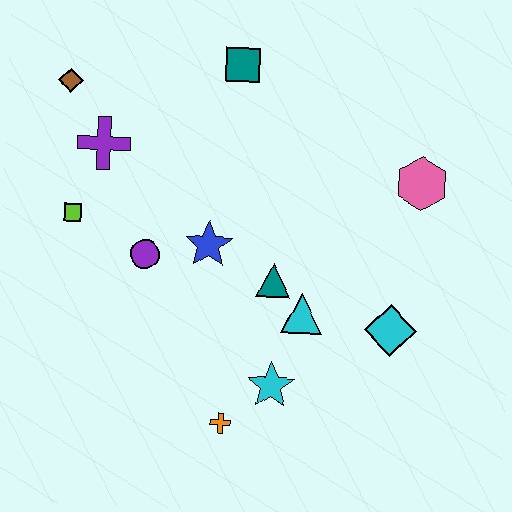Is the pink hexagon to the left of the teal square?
No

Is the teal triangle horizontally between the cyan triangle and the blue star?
Yes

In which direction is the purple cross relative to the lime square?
The purple cross is above the lime square.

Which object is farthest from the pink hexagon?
The brown diamond is farthest from the pink hexagon.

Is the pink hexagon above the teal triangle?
Yes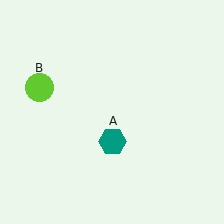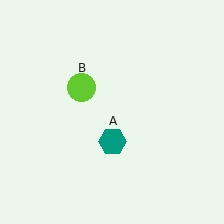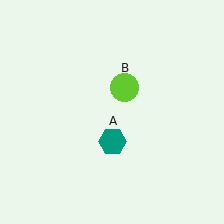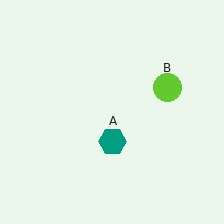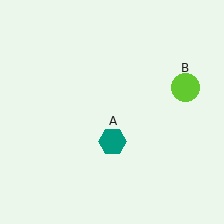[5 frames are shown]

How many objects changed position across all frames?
1 object changed position: lime circle (object B).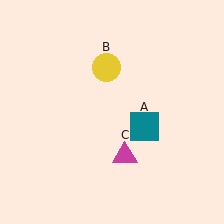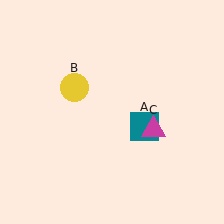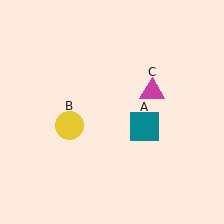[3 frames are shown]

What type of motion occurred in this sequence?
The yellow circle (object B), magenta triangle (object C) rotated counterclockwise around the center of the scene.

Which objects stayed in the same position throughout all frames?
Teal square (object A) remained stationary.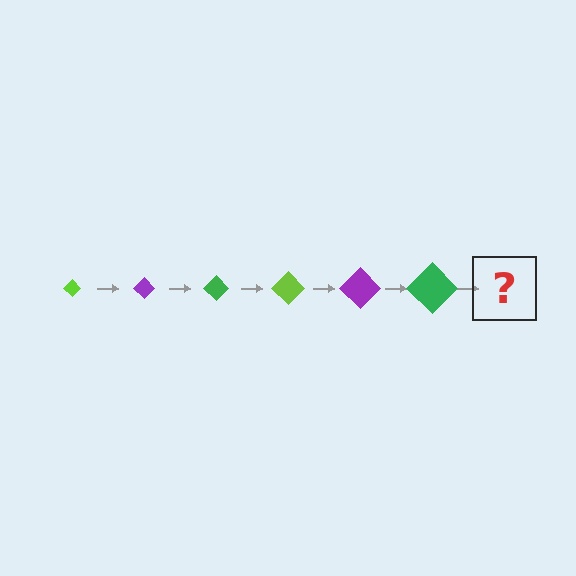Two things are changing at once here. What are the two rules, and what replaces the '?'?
The two rules are that the diamond grows larger each step and the color cycles through lime, purple, and green. The '?' should be a lime diamond, larger than the previous one.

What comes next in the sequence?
The next element should be a lime diamond, larger than the previous one.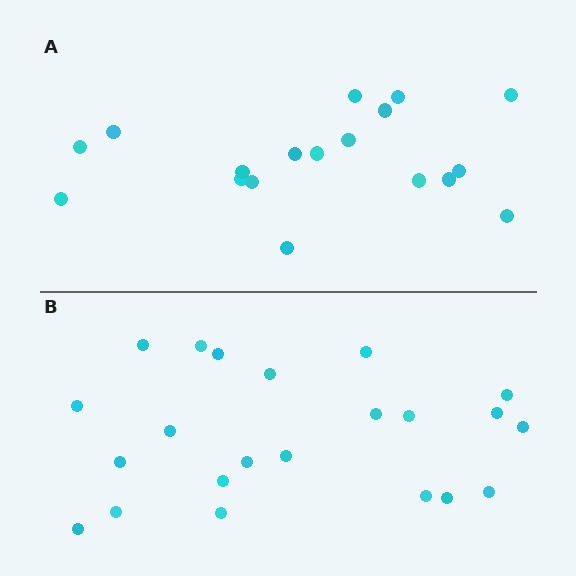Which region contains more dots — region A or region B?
Region B (the bottom region) has more dots.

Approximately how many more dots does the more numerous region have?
Region B has about 4 more dots than region A.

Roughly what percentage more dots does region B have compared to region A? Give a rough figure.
About 20% more.